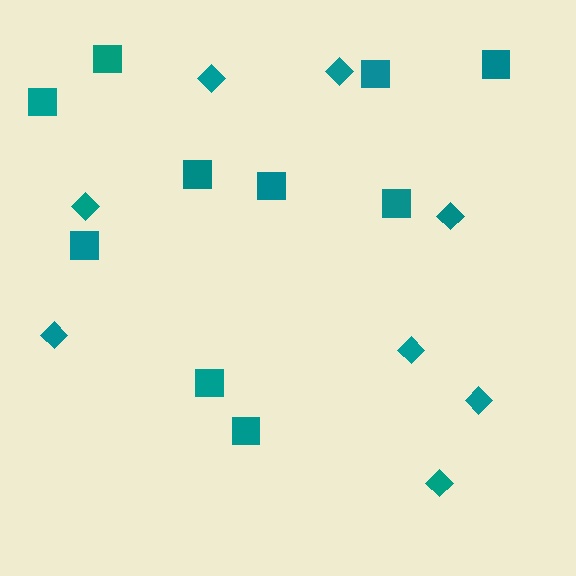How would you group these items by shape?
There are 2 groups: one group of diamonds (8) and one group of squares (10).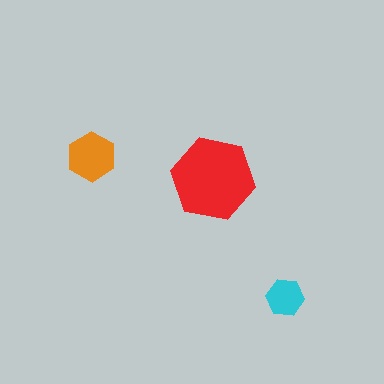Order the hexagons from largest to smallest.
the red one, the orange one, the cyan one.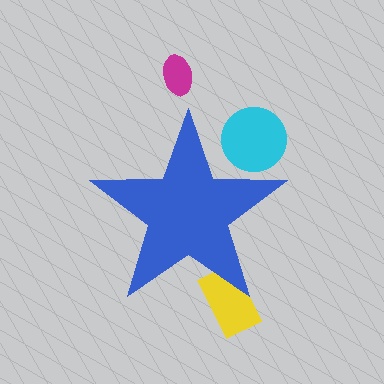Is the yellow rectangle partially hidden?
Yes, the yellow rectangle is partially hidden behind the blue star.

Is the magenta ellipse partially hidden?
No, the magenta ellipse is fully visible.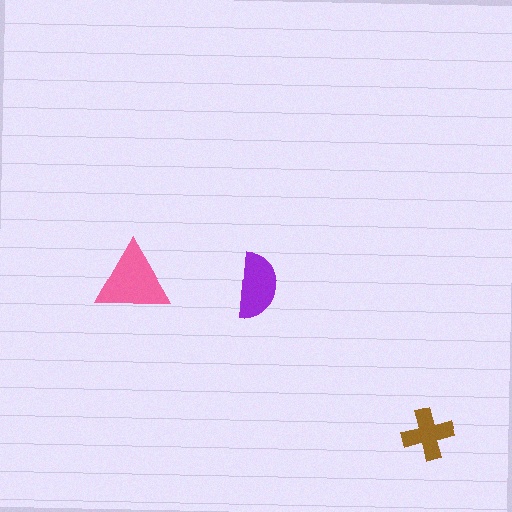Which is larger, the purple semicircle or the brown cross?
The purple semicircle.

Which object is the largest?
The pink triangle.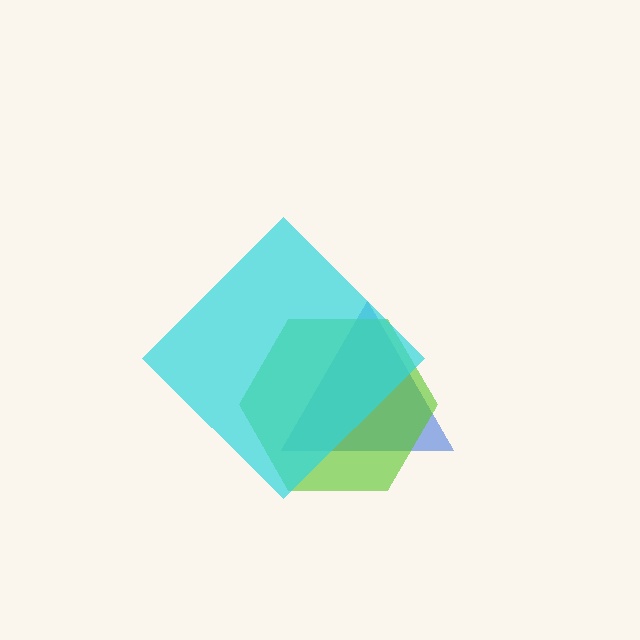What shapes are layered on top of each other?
The layered shapes are: a blue triangle, a lime hexagon, a cyan diamond.